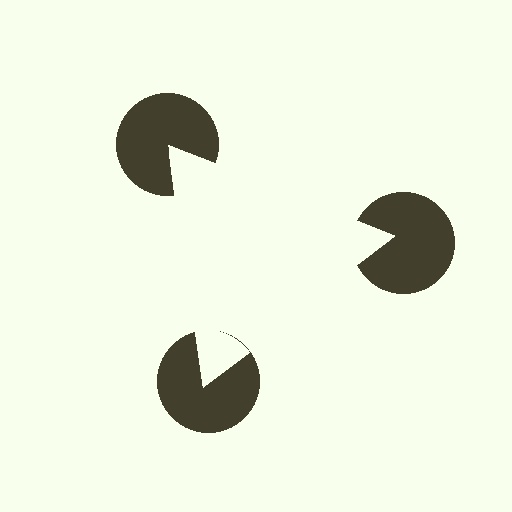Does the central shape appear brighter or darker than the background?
It typically appears slightly brighter than the background, even though no actual brightness change is drawn.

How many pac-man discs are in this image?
There are 3 — one at each vertex of the illusory triangle.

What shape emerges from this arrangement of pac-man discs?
An illusory triangle — its edges are inferred from the aligned wedge cuts in the pac-man discs, not physically drawn.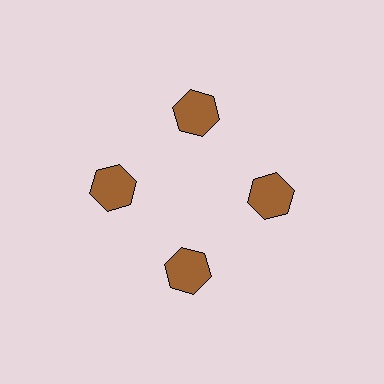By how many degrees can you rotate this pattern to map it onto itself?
The pattern maps onto itself every 90 degrees of rotation.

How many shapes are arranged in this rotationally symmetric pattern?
There are 4 shapes, arranged in 4 groups of 1.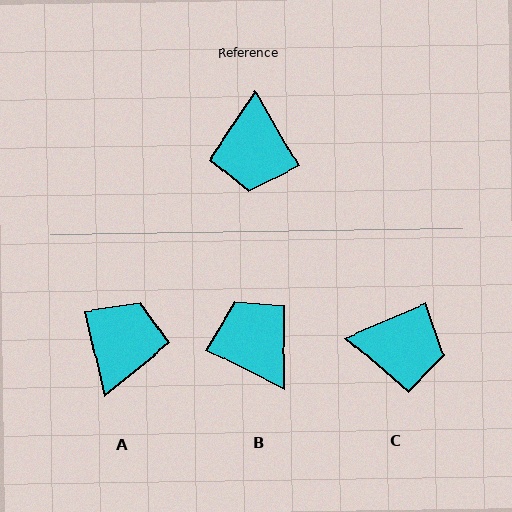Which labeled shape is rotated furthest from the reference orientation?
A, about 163 degrees away.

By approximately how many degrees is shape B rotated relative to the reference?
Approximately 147 degrees clockwise.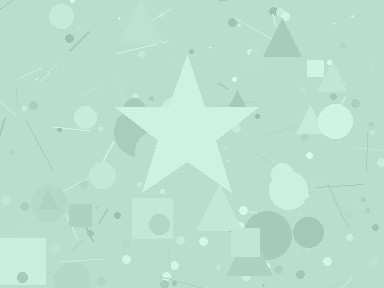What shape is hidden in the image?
A star is hidden in the image.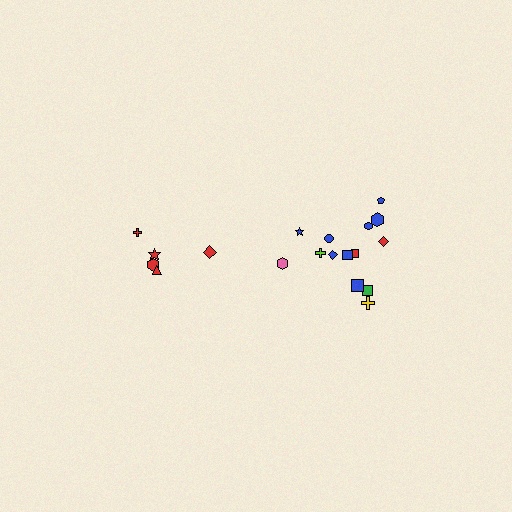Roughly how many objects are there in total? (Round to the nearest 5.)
Roughly 20 objects in total.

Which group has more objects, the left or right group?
The right group.